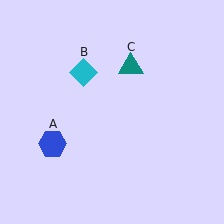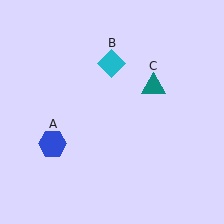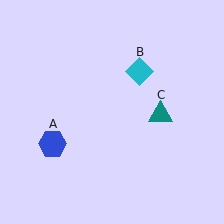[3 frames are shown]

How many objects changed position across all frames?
2 objects changed position: cyan diamond (object B), teal triangle (object C).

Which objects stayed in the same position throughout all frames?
Blue hexagon (object A) remained stationary.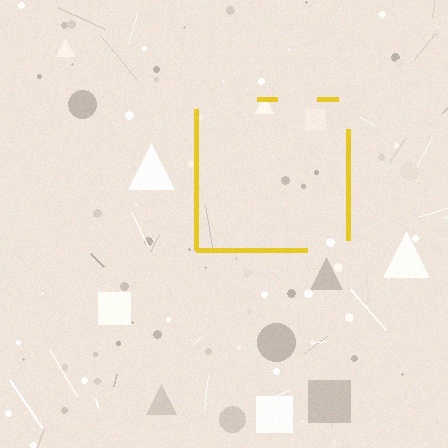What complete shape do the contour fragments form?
The contour fragments form a square.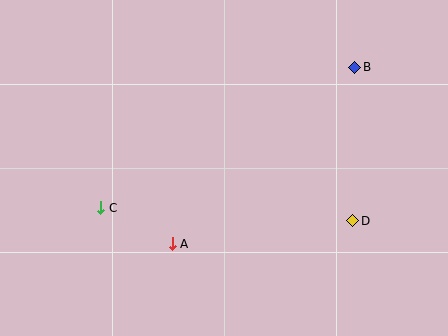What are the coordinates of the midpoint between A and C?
The midpoint between A and C is at (136, 226).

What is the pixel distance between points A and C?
The distance between A and C is 80 pixels.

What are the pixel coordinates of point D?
Point D is at (353, 221).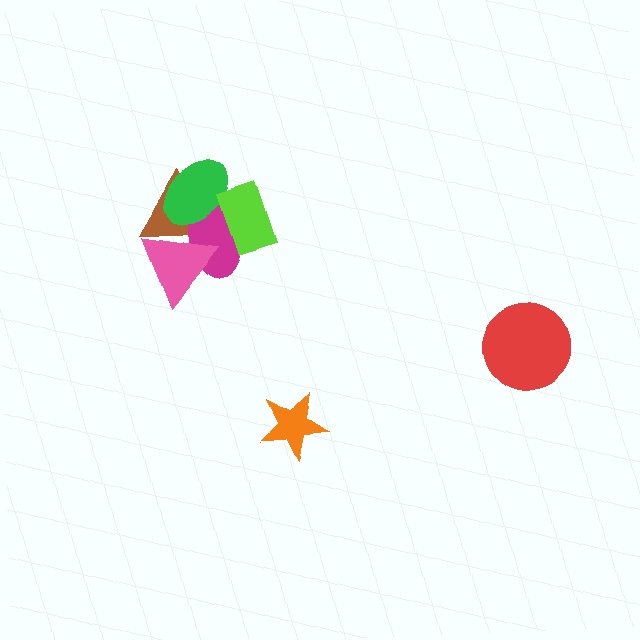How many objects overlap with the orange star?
0 objects overlap with the orange star.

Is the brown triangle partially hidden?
Yes, it is partially covered by another shape.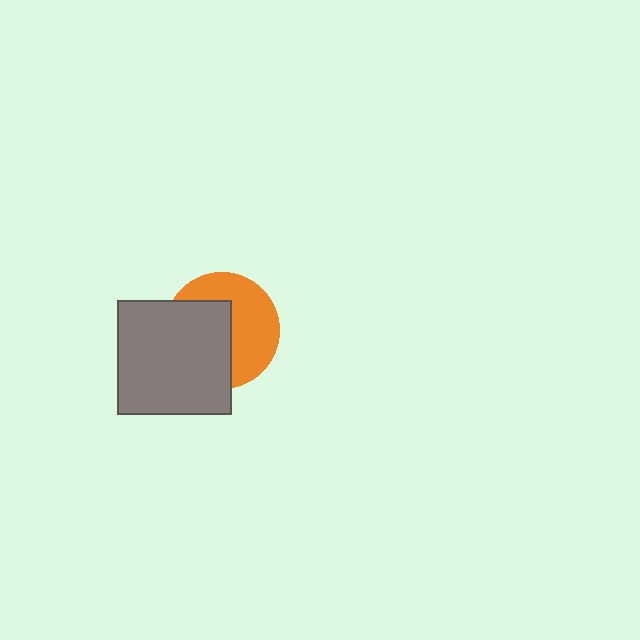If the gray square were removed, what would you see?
You would see the complete orange circle.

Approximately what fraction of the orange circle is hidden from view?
Roughly 49% of the orange circle is hidden behind the gray square.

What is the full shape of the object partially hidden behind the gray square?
The partially hidden object is an orange circle.